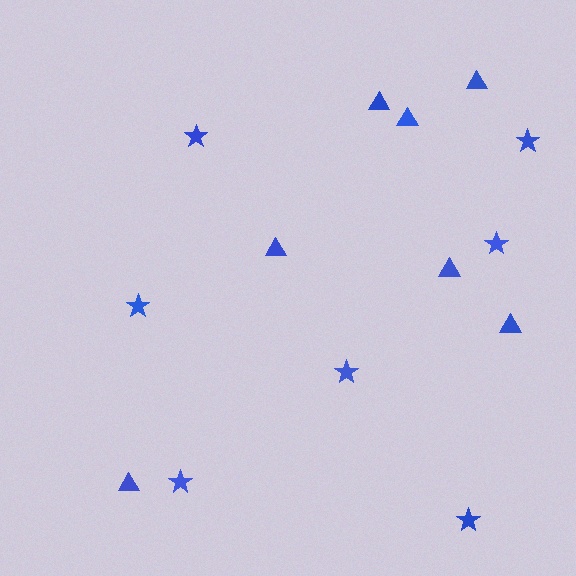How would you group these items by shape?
There are 2 groups: one group of stars (7) and one group of triangles (7).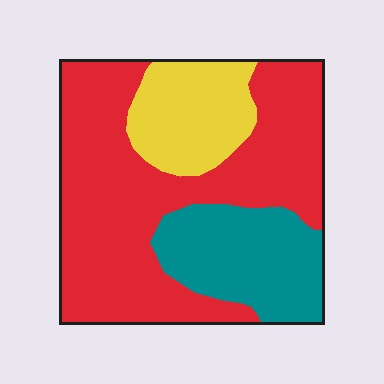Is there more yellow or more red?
Red.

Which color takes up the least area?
Yellow, at roughly 20%.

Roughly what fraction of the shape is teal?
Teal covers 23% of the shape.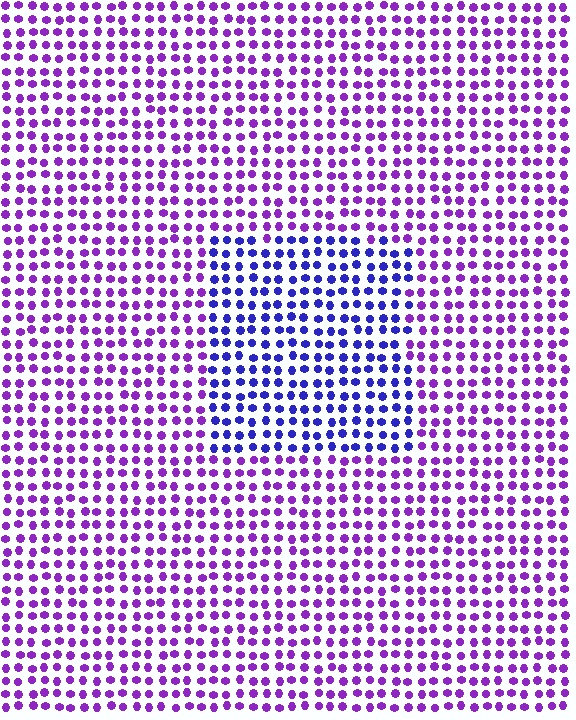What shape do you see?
I see a rectangle.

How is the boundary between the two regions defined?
The boundary is defined purely by a slight shift in hue (about 39 degrees). Spacing, size, and orientation are identical on both sides.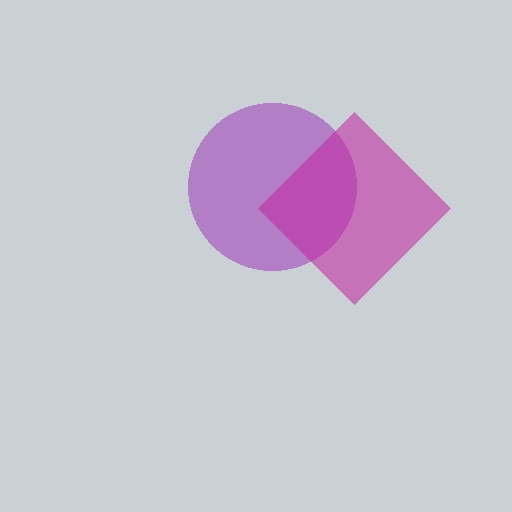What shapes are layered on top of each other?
The layered shapes are: a purple circle, a magenta diamond.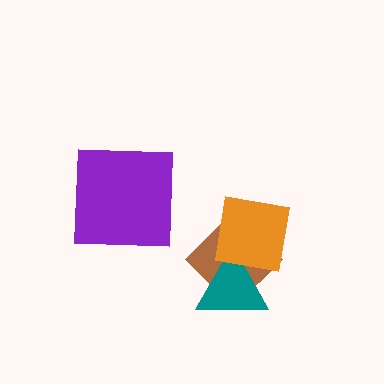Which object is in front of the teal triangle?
The orange square is in front of the teal triangle.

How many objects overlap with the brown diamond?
2 objects overlap with the brown diamond.